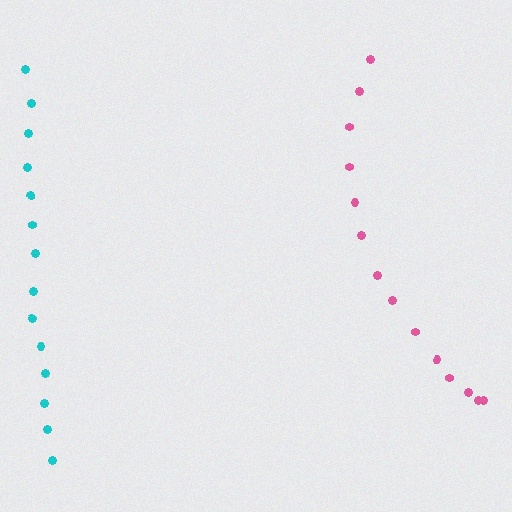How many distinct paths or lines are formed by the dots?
There are 2 distinct paths.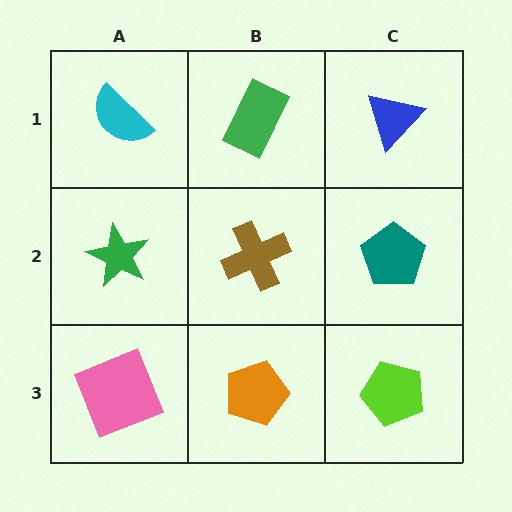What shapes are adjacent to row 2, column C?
A blue triangle (row 1, column C), a lime pentagon (row 3, column C), a brown cross (row 2, column B).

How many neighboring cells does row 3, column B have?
3.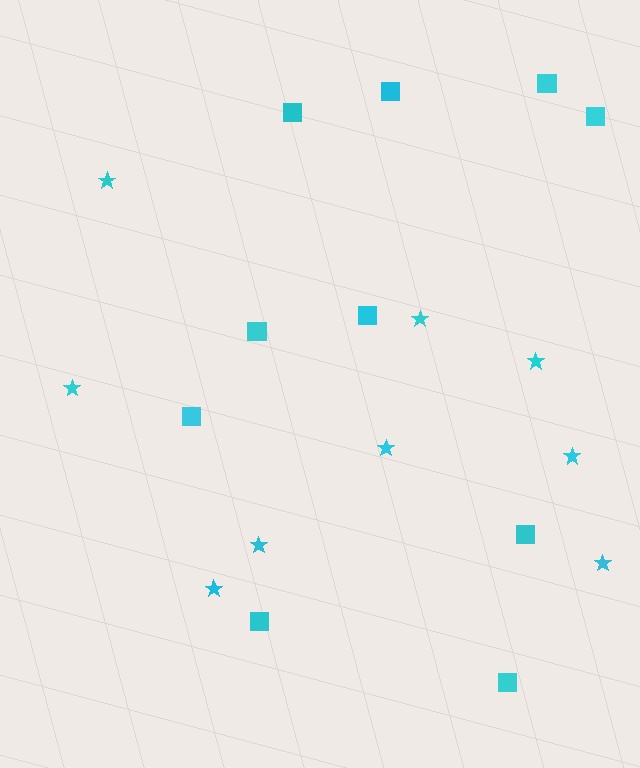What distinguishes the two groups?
There are 2 groups: one group of squares (10) and one group of stars (9).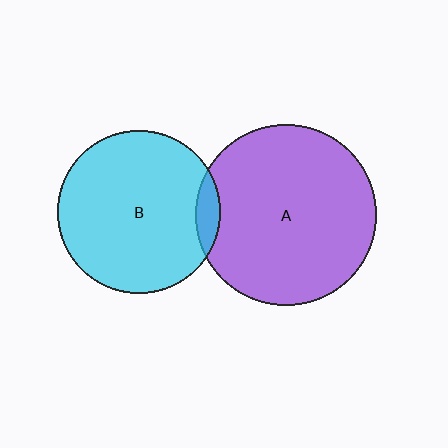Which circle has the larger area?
Circle A (purple).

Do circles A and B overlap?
Yes.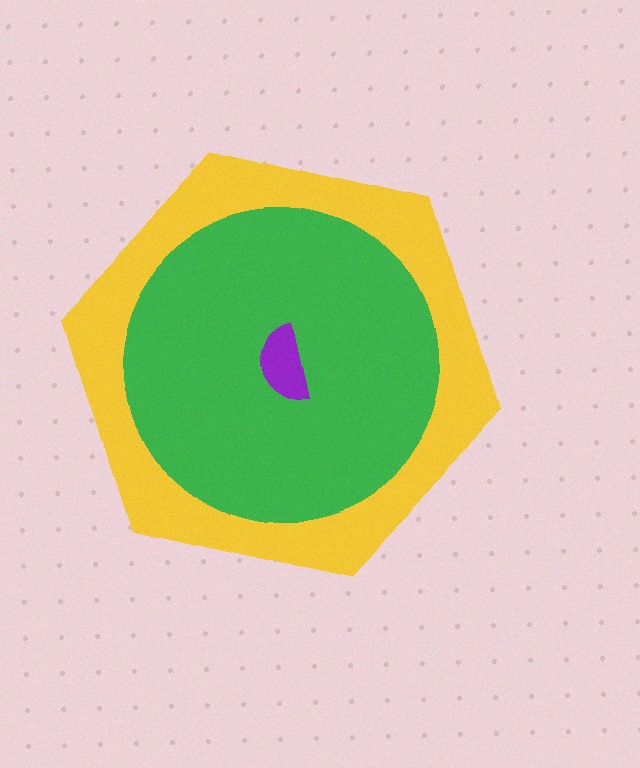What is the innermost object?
The purple semicircle.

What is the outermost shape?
The yellow hexagon.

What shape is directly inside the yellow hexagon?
The green circle.